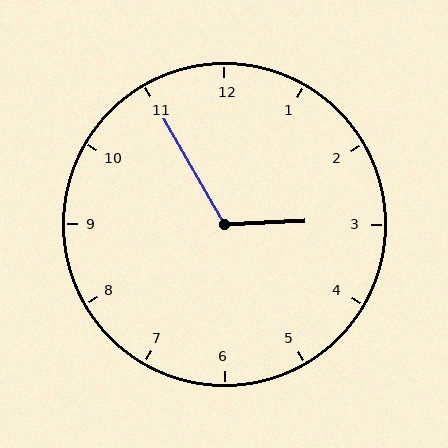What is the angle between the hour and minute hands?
Approximately 118 degrees.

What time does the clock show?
2:55.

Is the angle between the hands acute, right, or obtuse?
It is obtuse.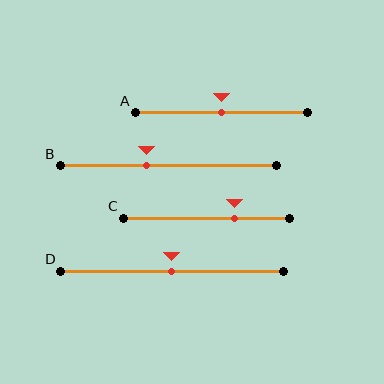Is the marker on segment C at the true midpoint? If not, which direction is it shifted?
No, the marker on segment C is shifted to the right by about 17% of the segment length.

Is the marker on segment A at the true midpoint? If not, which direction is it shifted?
Yes, the marker on segment A is at the true midpoint.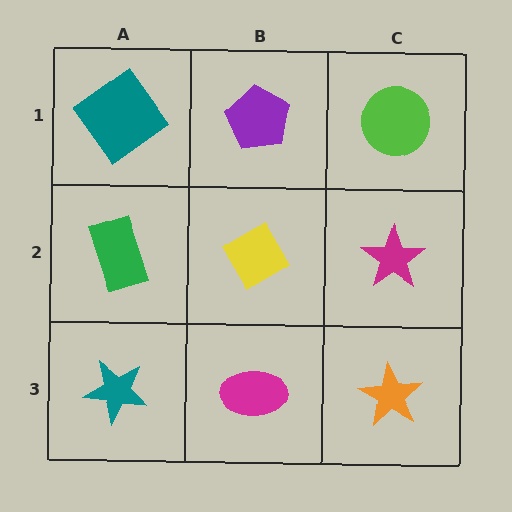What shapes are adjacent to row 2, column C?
A lime circle (row 1, column C), an orange star (row 3, column C), a yellow diamond (row 2, column B).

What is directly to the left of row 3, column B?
A teal star.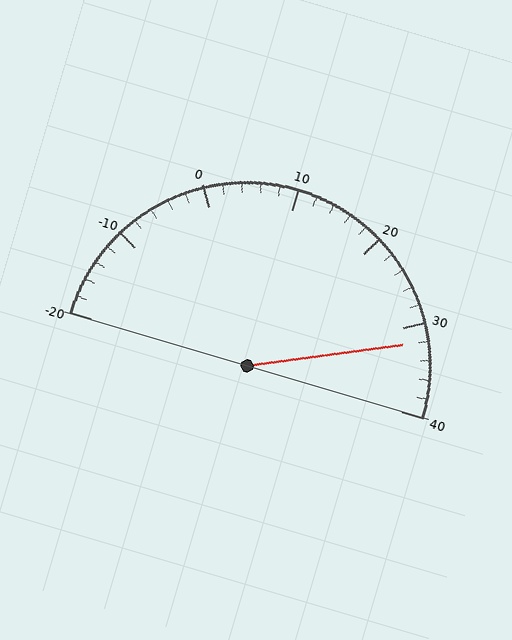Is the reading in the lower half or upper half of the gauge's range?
The reading is in the upper half of the range (-20 to 40).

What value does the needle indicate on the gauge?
The needle indicates approximately 32.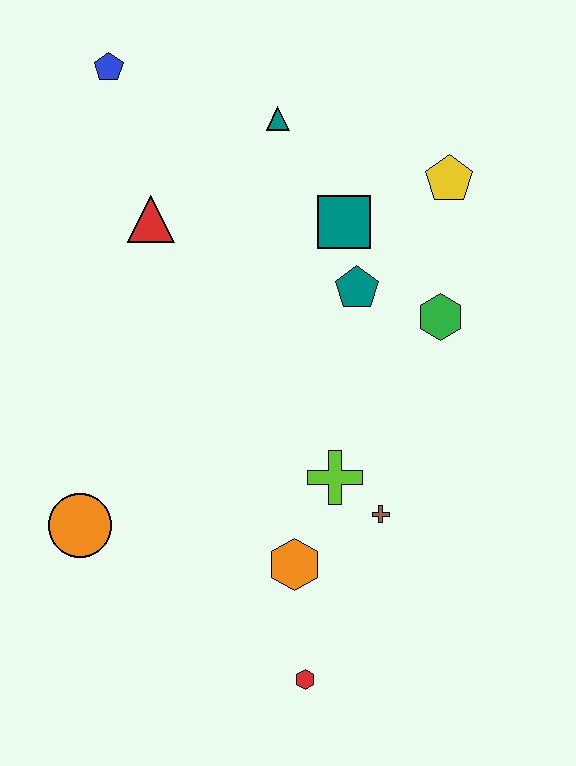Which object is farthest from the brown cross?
The blue pentagon is farthest from the brown cross.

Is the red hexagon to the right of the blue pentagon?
Yes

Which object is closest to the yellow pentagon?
The teal square is closest to the yellow pentagon.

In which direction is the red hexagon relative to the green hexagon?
The red hexagon is below the green hexagon.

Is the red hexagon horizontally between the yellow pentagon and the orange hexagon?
Yes